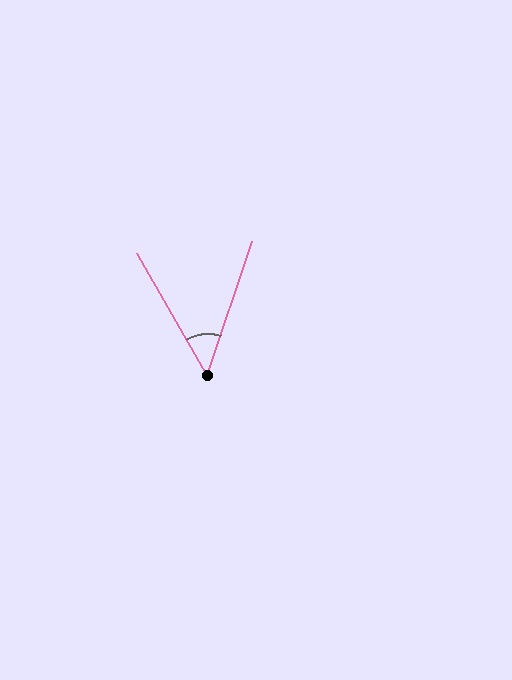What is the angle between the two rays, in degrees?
Approximately 48 degrees.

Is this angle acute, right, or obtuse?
It is acute.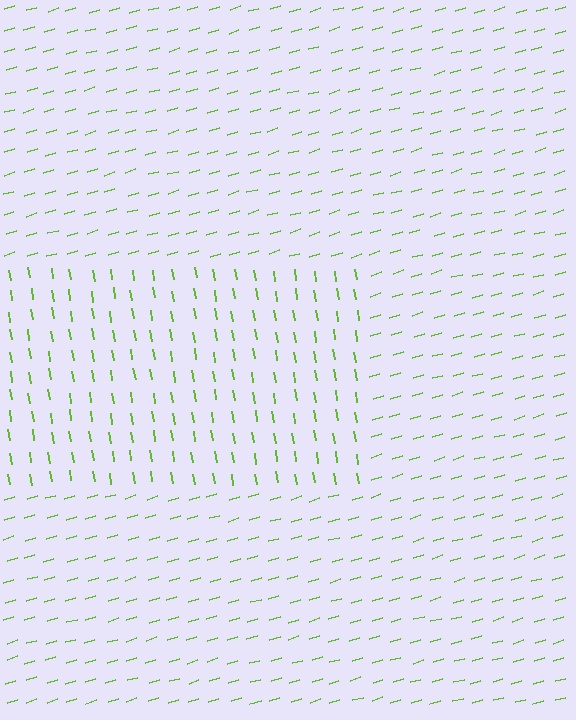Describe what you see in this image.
The image is filled with small lime line segments. A rectangle region in the image has lines oriented differently from the surrounding lines, creating a visible texture boundary.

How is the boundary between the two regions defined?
The boundary is defined purely by a change in line orientation (approximately 82 degrees difference). All lines are the same color and thickness.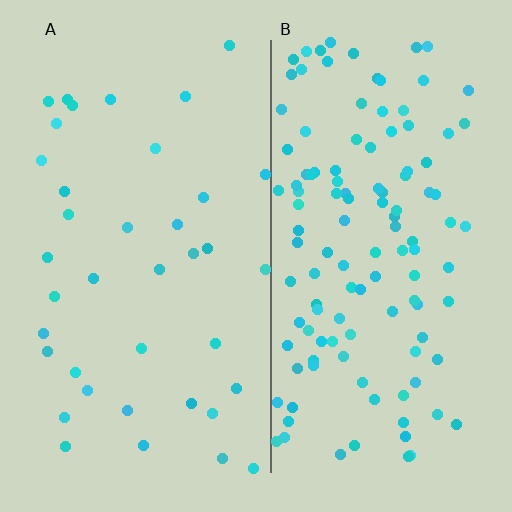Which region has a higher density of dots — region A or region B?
B (the right).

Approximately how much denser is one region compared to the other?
Approximately 3.2× — region B over region A.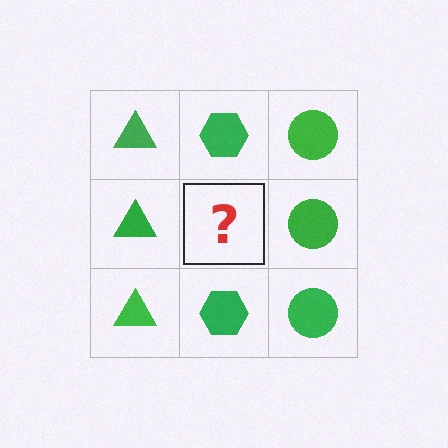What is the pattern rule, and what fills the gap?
The rule is that each column has a consistent shape. The gap should be filled with a green hexagon.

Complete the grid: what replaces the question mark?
The question mark should be replaced with a green hexagon.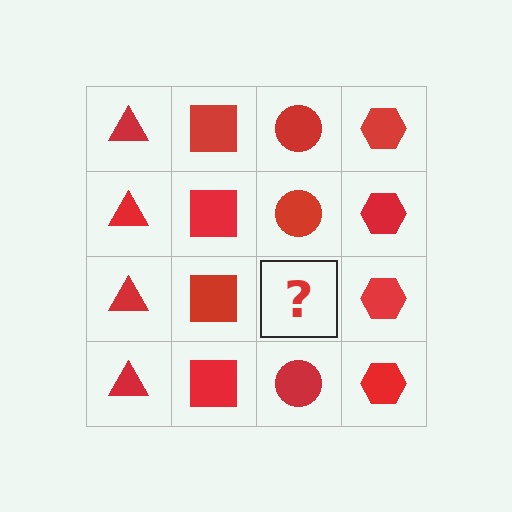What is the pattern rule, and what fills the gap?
The rule is that each column has a consistent shape. The gap should be filled with a red circle.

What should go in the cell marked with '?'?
The missing cell should contain a red circle.